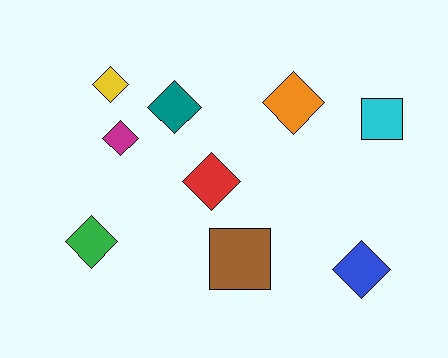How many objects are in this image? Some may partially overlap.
There are 9 objects.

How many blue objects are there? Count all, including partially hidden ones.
There is 1 blue object.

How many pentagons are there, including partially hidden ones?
There are no pentagons.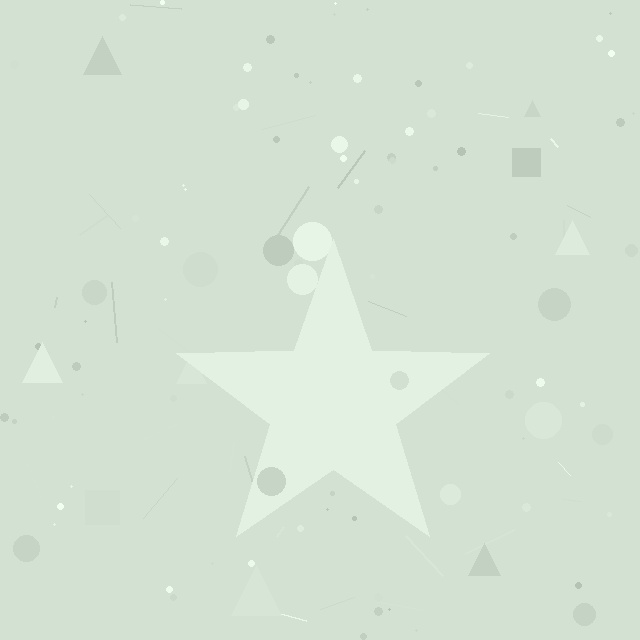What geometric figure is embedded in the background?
A star is embedded in the background.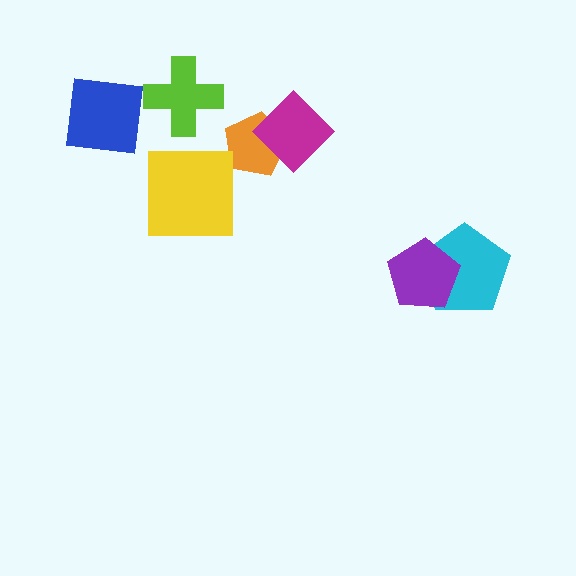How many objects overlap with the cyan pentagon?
1 object overlaps with the cyan pentagon.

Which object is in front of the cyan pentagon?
The purple pentagon is in front of the cyan pentagon.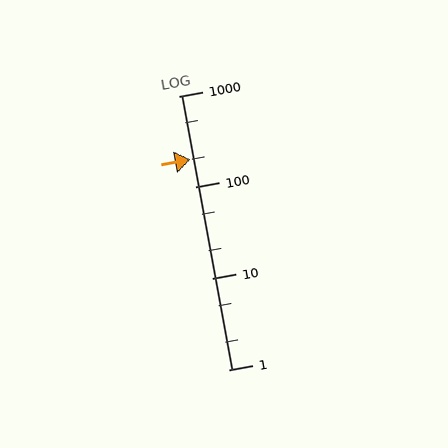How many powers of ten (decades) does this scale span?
The scale spans 3 decades, from 1 to 1000.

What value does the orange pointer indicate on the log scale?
The pointer indicates approximately 200.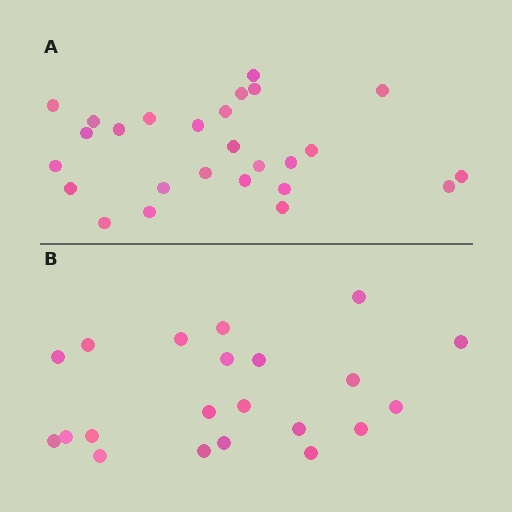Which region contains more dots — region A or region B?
Region A (the top region) has more dots.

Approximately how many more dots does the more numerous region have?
Region A has about 5 more dots than region B.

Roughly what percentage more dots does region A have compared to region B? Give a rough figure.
About 25% more.